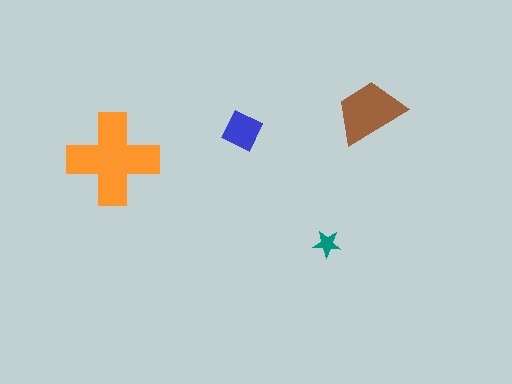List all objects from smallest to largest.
The teal star, the blue square, the brown trapezoid, the orange cross.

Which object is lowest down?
The teal star is bottommost.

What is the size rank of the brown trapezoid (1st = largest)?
2nd.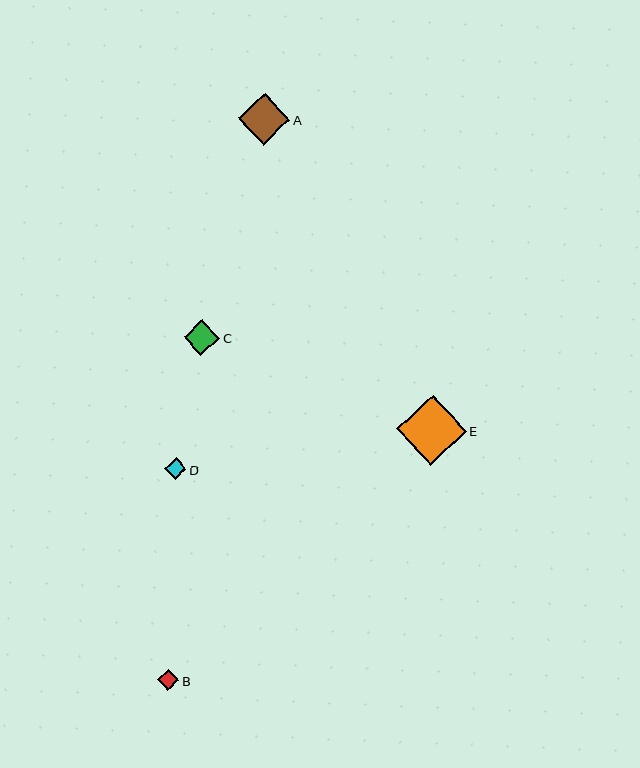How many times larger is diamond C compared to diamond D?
Diamond C is approximately 1.7 times the size of diamond D.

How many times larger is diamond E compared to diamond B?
Diamond E is approximately 3.3 times the size of diamond B.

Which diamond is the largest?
Diamond E is the largest with a size of approximately 70 pixels.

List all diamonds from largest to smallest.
From largest to smallest: E, A, C, D, B.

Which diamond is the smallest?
Diamond B is the smallest with a size of approximately 21 pixels.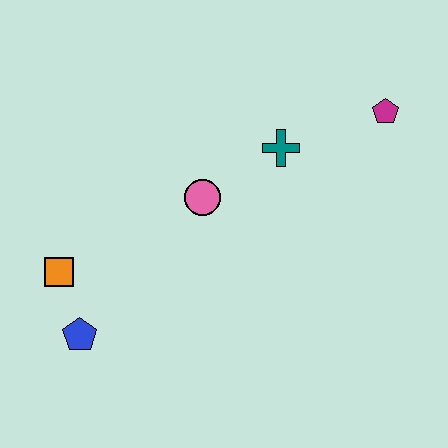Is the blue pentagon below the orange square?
Yes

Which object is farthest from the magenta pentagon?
The blue pentagon is farthest from the magenta pentagon.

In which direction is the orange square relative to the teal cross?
The orange square is to the left of the teal cross.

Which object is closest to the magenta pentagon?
The teal cross is closest to the magenta pentagon.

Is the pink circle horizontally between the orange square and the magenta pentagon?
Yes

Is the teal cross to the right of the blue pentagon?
Yes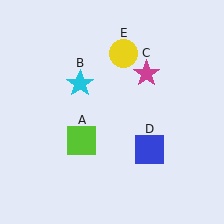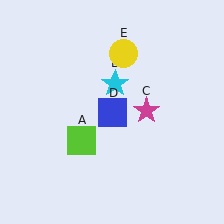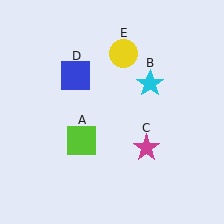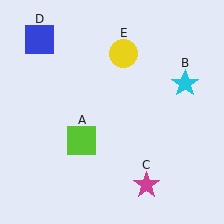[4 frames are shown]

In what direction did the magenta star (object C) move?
The magenta star (object C) moved down.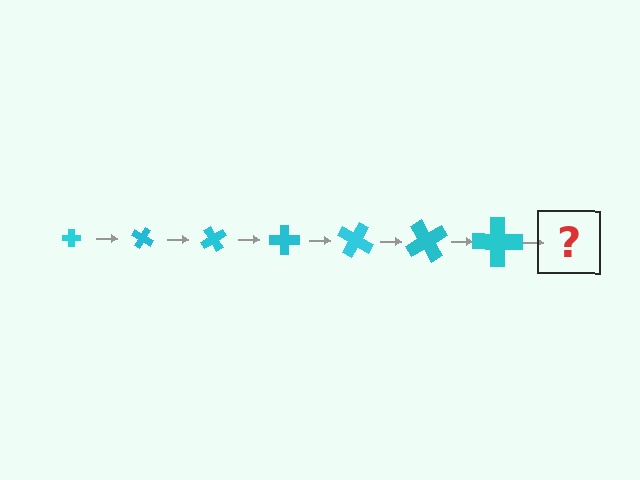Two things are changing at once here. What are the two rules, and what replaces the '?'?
The two rules are that the cross grows larger each step and it rotates 30 degrees each step. The '?' should be a cross, larger than the previous one and rotated 210 degrees from the start.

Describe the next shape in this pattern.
It should be a cross, larger than the previous one and rotated 210 degrees from the start.